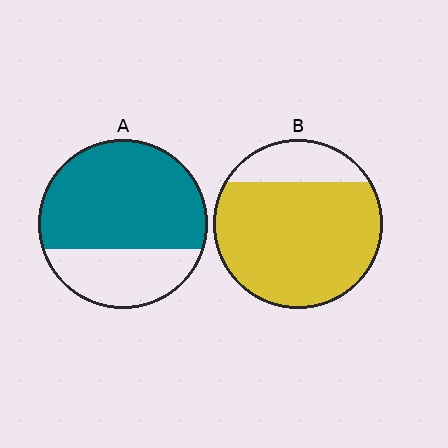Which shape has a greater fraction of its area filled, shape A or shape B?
Shape B.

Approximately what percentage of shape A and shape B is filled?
A is approximately 70% and B is approximately 80%.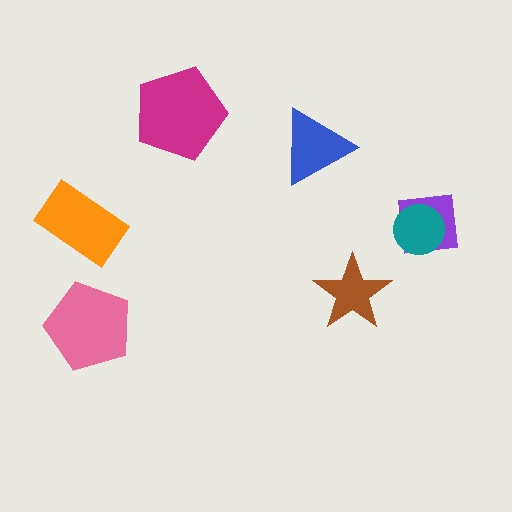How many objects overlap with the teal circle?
1 object overlaps with the teal circle.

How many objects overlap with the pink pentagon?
0 objects overlap with the pink pentagon.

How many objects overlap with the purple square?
1 object overlaps with the purple square.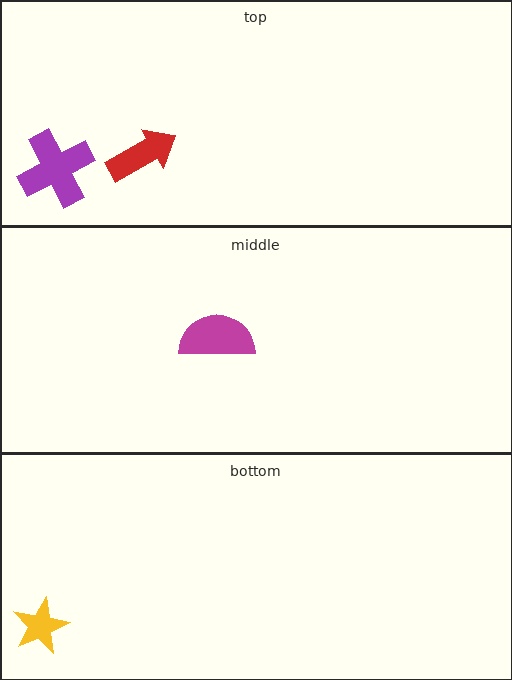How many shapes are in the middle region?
1.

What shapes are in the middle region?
The magenta semicircle.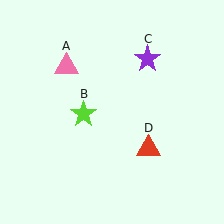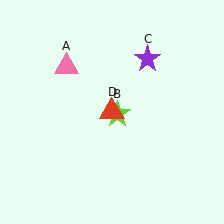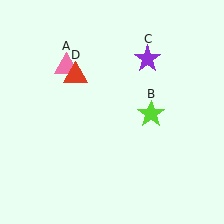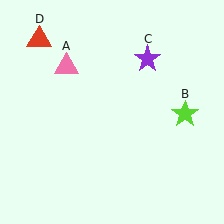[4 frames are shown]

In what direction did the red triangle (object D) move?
The red triangle (object D) moved up and to the left.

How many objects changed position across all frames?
2 objects changed position: lime star (object B), red triangle (object D).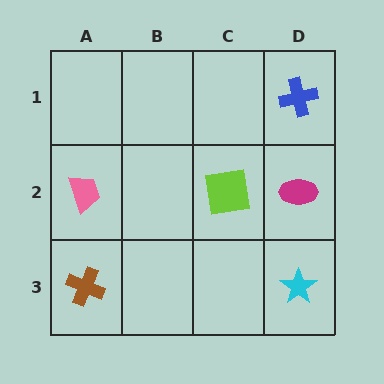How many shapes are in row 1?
1 shape.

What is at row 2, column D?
A magenta ellipse.